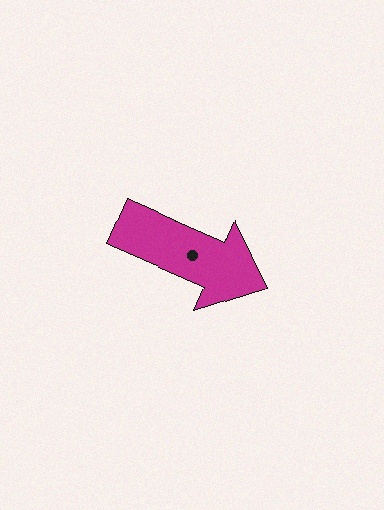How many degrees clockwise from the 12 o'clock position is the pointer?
Approximately 114 degrees.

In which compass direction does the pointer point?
Southeast.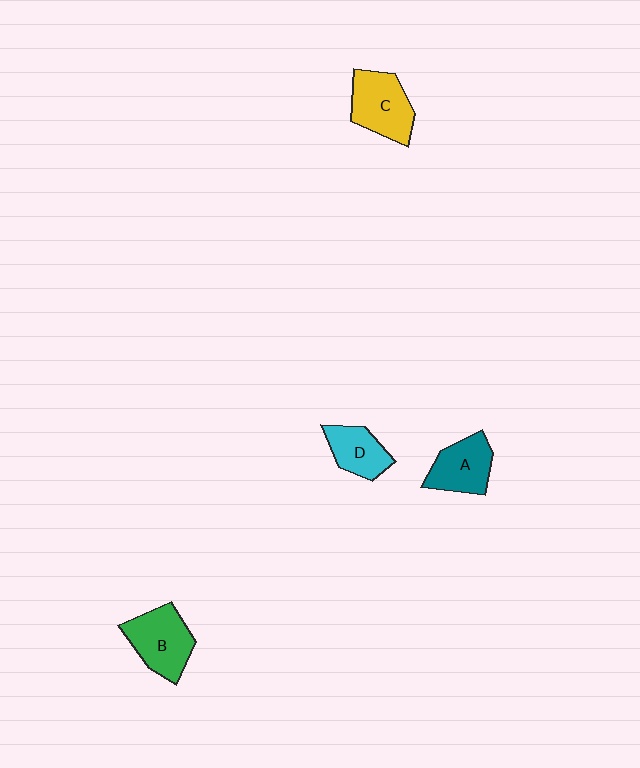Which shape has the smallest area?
Shape D (cyan).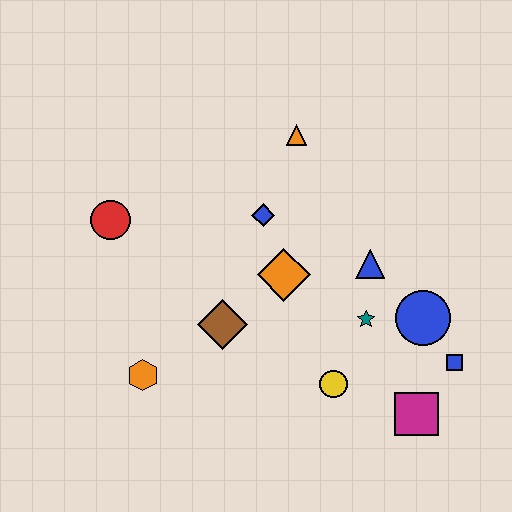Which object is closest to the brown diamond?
The orange diamond is closest to the brown diamond.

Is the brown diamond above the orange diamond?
No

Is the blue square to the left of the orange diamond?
No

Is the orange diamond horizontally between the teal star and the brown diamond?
Yes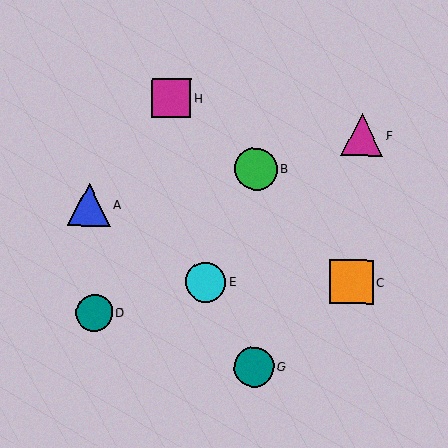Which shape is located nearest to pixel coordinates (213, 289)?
The cyan circle (labeled E) at (206, 282) is nearest to that location.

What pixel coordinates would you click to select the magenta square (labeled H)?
Click at (171, 98) to select the magenta square H.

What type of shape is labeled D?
Shape D is a teal circle.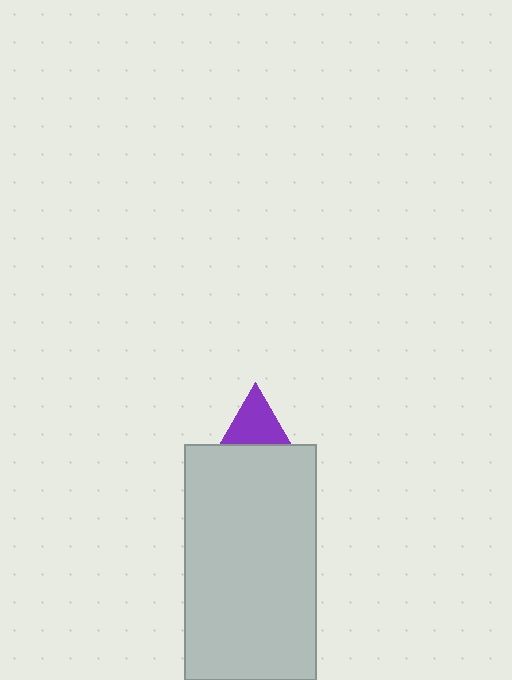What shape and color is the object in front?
The object in front is a light gray rectangle.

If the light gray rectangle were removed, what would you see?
You would see the complete purple triangle.